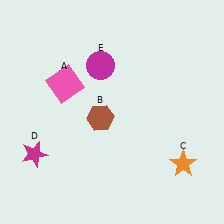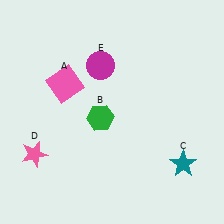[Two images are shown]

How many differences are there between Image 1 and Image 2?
There are 3 differences between the two images.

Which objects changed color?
B changed from brown to green. C changed from orange to teal. D changed from magenta to pink.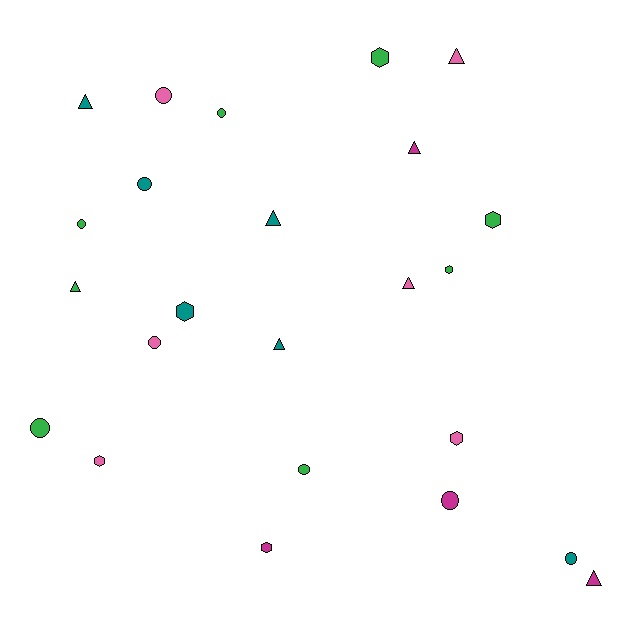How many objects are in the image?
There are 24 objects.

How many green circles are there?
There are 4 green circles.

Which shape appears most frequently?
Circle, with 9 objects.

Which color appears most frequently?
Green, with 8 objects.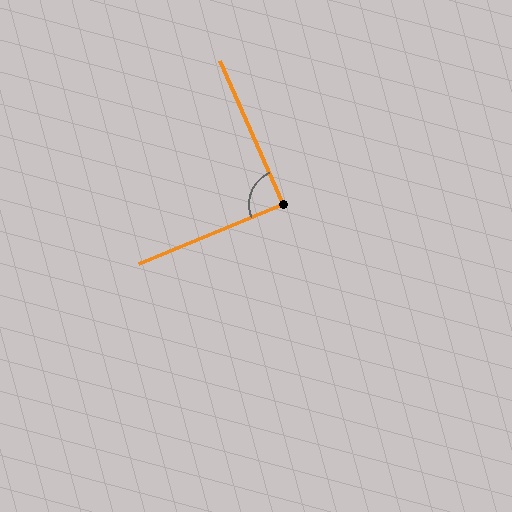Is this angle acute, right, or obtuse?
It is approximately a right angle.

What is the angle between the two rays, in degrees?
Approximately 89 degrees.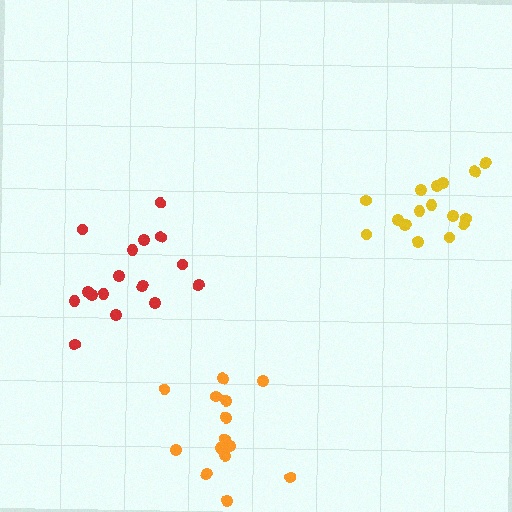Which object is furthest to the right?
The yellow cluster is rightmost.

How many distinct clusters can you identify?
There are 3 distinct clusters.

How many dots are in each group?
Group 1: 16 dots, Group 2: 16 dots, Group 3: 14 dots (46 total).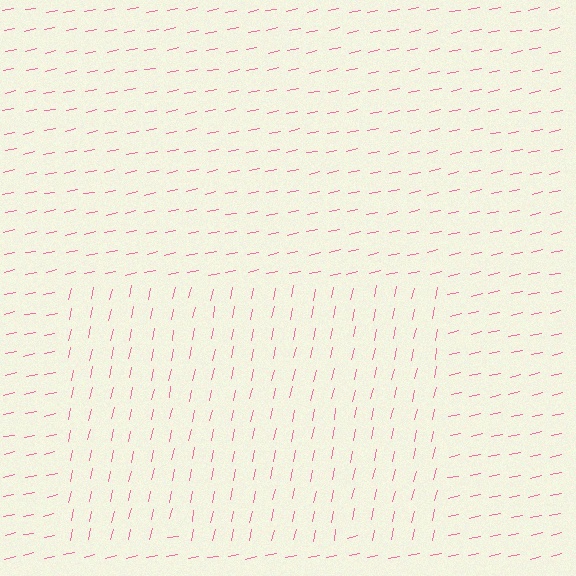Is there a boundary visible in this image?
Yes, there is a texture boundary formed by a change in line orientation.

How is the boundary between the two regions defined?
The boundary is defined purely by a change in line orientation (approximately 65 degrees difference). All lines are the same color and thickness.